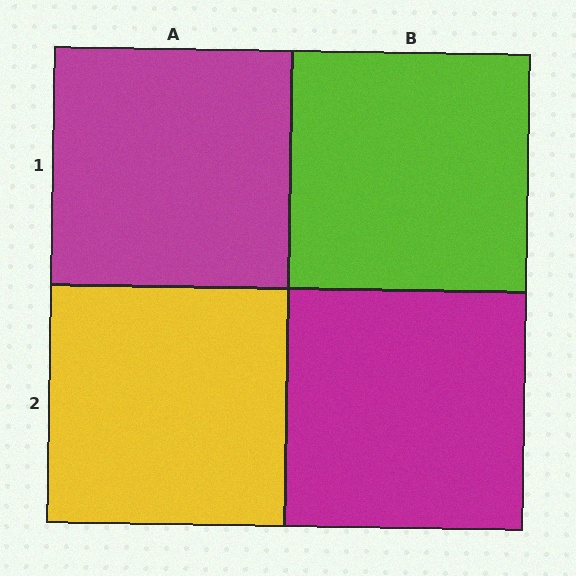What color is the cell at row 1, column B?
Lime.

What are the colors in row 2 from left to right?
Yellow, magenta.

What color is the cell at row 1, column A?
Magenta.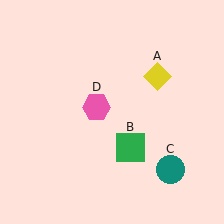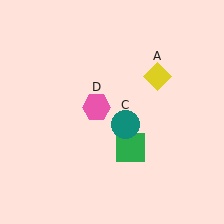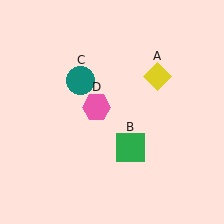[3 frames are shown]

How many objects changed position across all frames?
1 object changed position: teal circle (object C).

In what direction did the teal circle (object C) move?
The teal circle (object C) moved up and to the left.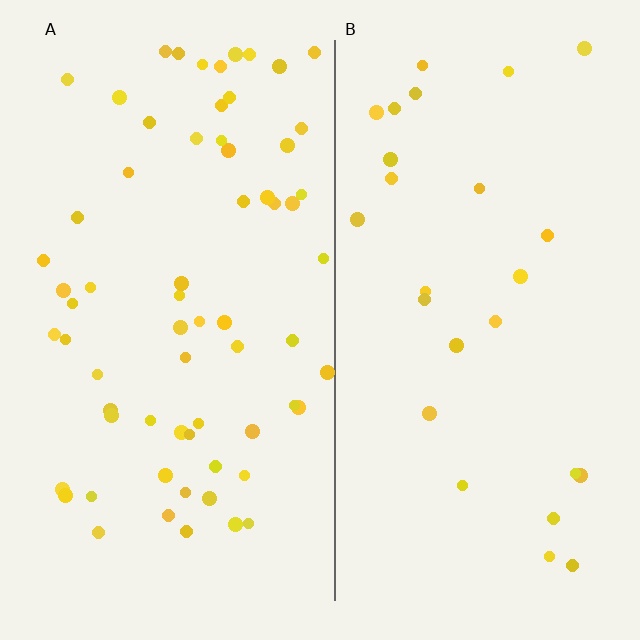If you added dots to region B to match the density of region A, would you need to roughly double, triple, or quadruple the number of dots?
Approximately double.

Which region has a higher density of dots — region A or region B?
A (the left).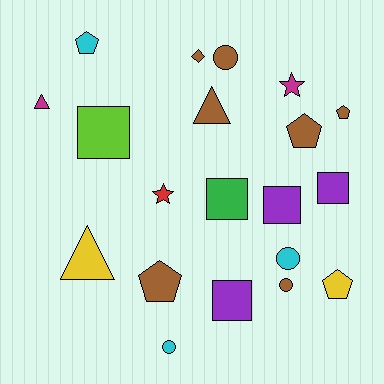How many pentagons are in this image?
There are 5 pentagons.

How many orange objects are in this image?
There are no orange objects.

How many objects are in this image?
There are 20 objects.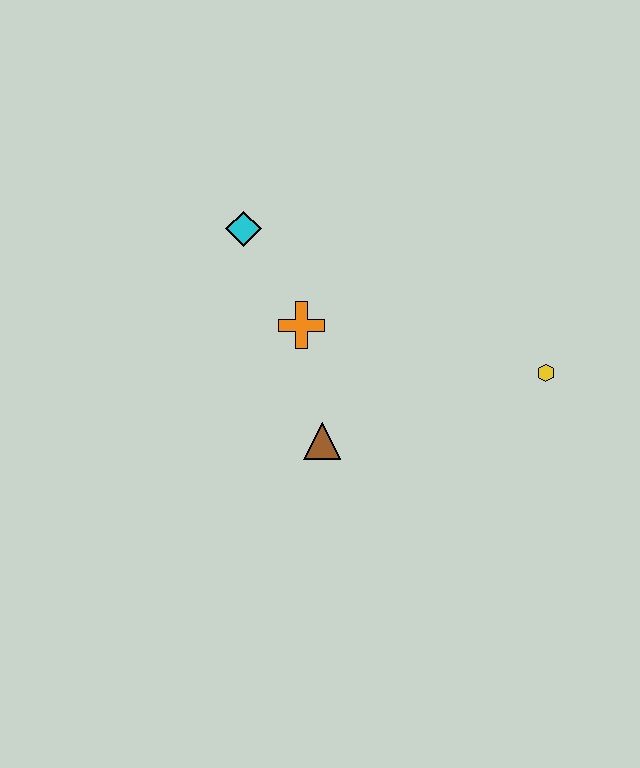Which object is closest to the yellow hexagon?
The brown triangle is closest to the yellow hexagon.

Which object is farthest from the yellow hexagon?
The cyan diamond is farthest from the yellow hexagon.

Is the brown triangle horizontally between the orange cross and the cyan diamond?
No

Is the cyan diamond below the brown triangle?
No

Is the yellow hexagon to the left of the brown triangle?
No